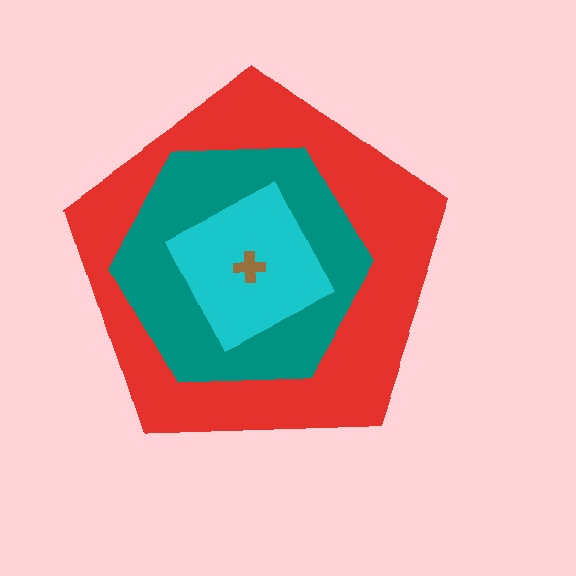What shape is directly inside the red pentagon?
The teal hexagon.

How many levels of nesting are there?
4.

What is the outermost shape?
The red pentagon.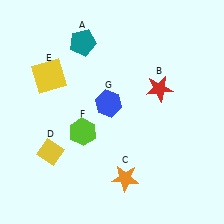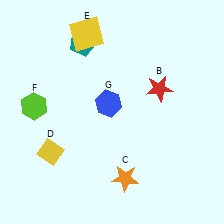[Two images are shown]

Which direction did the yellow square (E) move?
The yellow square (E) moved up.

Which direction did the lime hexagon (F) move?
The lime hexagon (F) moved left.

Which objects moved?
The objects that moved are: the yellow square (E), the lime hexagon (F).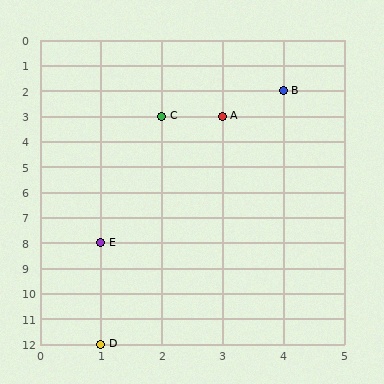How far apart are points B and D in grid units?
Points B and D are 3 columns and 10 rows apart (about 10.4 grid units diagonally).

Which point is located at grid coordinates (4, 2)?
Point B is at (4, 2).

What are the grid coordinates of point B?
Point B is at grid coordinates (4, 2).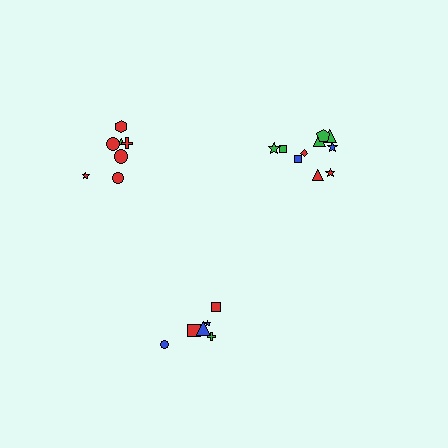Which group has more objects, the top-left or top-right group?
The top-right group.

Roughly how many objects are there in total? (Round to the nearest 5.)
Roughly 25 objects in total.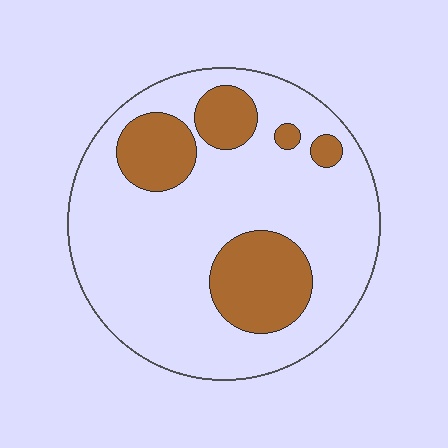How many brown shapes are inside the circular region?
5.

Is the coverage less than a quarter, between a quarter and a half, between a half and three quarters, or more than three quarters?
Less than a quarter.